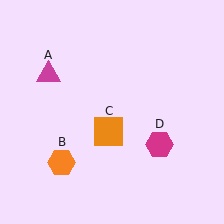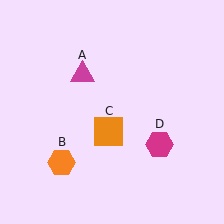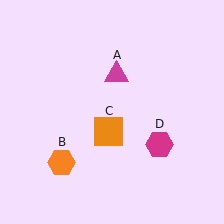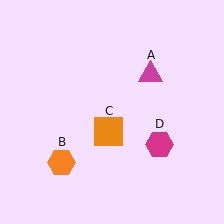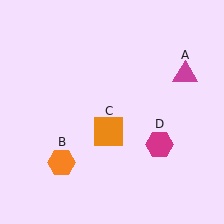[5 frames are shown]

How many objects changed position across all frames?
1 object changed position: magenta triangle (object A).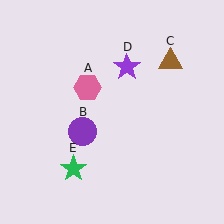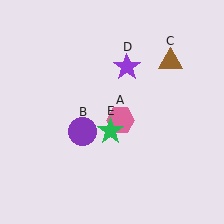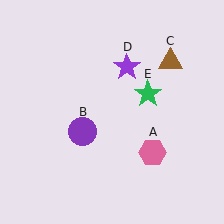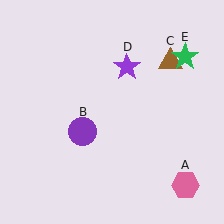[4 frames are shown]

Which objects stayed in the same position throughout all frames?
Purple circle (object B) and brown triangle (object C) and purple star (object D) remained stationary.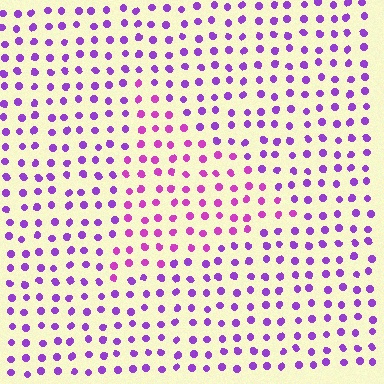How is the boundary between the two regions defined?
The boundary is defined purely by a slight shift in hue (about 28 degrees). Spacing, size, and orientation are identical on both sides.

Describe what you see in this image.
The image is filled with small purple elements in a uniform arrangement. A triangle-shaped region is visible where the elements are tinted to a slightly different hue, forming a subtle color boundary.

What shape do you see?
I see a triangle.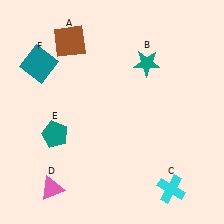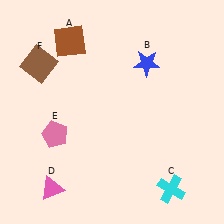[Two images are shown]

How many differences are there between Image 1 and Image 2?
There are 3 differences between the two images.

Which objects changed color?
B changed from teal to blue. E changed from teal to pink. F changed from teal to brown.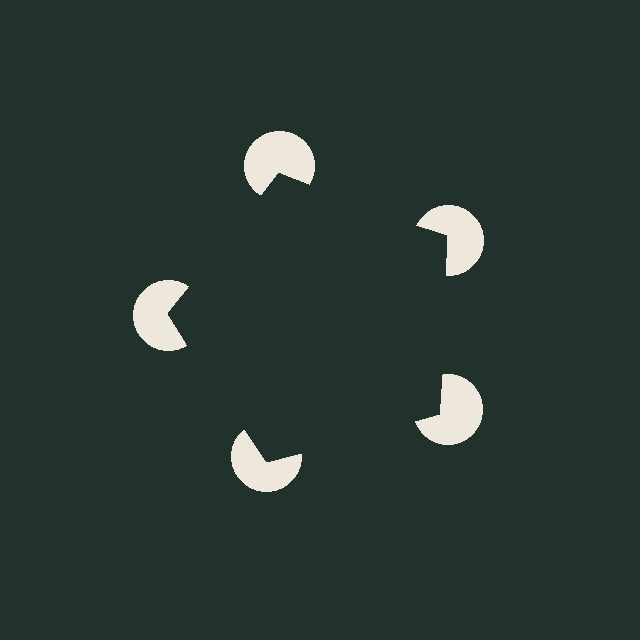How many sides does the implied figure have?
5 sides.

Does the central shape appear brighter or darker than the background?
It typically appears slightly darker than the background, even though no actual brightness change is drawn.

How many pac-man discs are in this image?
There are 5 — one at each vertex of the illusory pentagon.